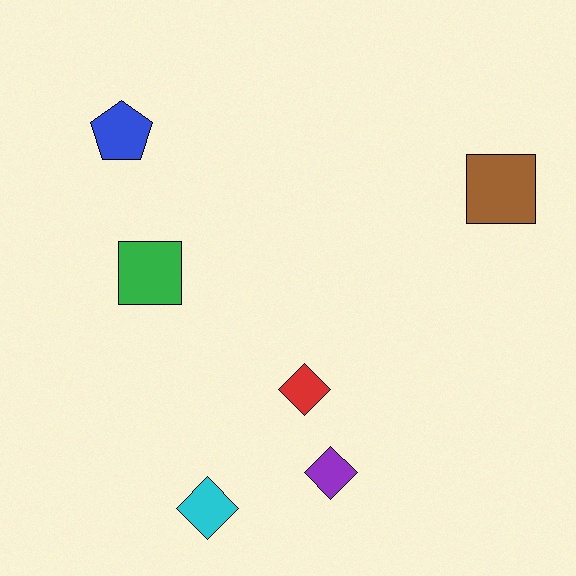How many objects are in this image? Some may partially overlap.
There are 6 objects.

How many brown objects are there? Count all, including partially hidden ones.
There is 1 brown object.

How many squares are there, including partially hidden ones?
There are 2 squares.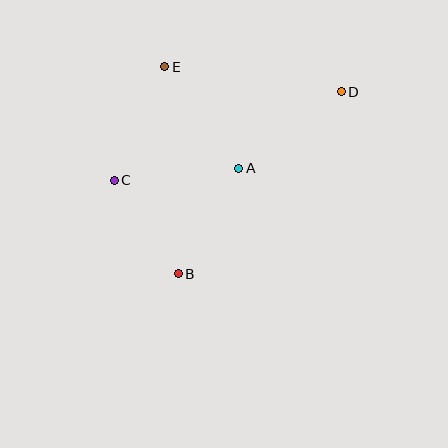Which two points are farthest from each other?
Points B and D are farthest from each other.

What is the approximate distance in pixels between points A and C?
The distance between A and C is approximately 125 pixels.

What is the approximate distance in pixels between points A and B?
The distance between A and B is approximately 122 pixels.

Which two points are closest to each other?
Points B and C are closest to each other.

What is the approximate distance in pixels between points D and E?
The distance between D and E is approximately 178 pixels.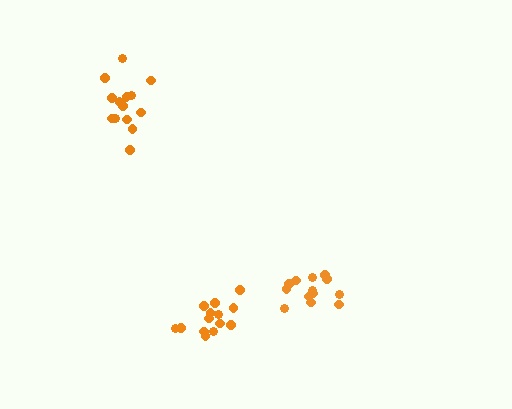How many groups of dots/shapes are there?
There are 3 groups.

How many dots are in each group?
Group 1: 14 dots, Group 2: 13 dots, Group 3: 14 dots (41 total).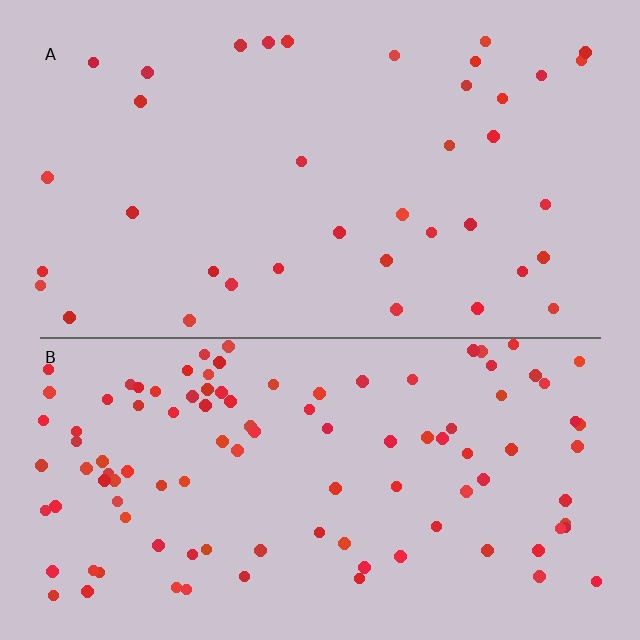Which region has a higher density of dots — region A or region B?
B (the bottom).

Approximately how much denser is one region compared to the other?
Approximately 2.8× — region B over region A.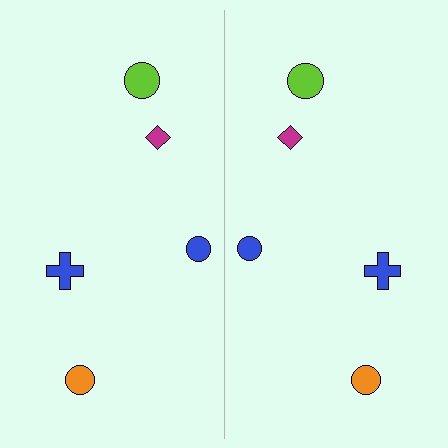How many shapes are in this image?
There are 10 shapes in this image.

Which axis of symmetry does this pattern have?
The pattern has a vertical axis of symmetry running through the center of the image.